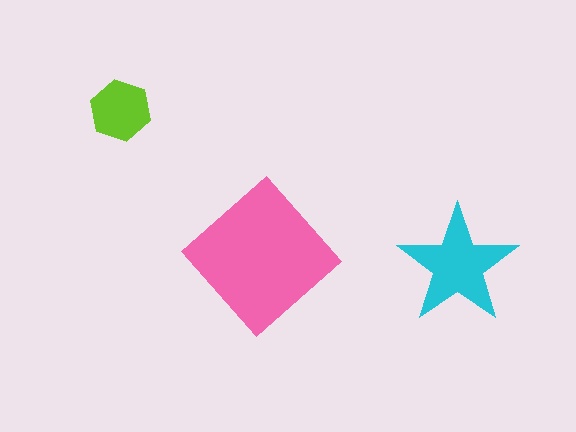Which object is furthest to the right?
The cyan star is rightmost.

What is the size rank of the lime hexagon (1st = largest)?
3rd.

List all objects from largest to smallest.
The pink diamond, the cyan star, the lime hexagon.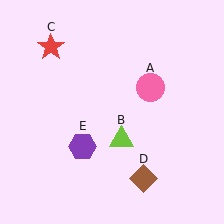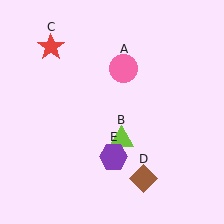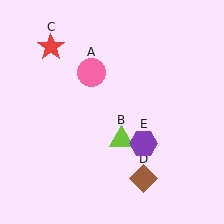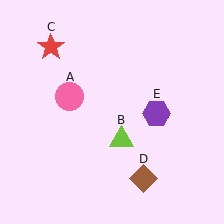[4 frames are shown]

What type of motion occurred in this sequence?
The pink circle (object A), purple hexagon (object E) rotated counterclockwise around the center of the scene.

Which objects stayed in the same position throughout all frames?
Lime triangle (object B) and red star (object C) and brown diamond (object D) remained stationary.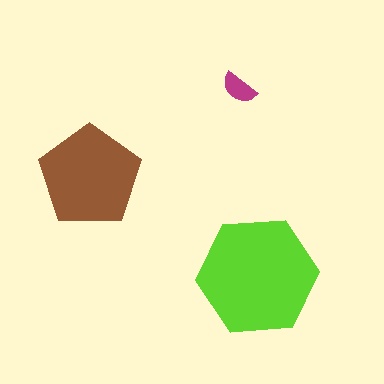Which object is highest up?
The magenta semicircle is topmost.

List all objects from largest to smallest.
The lime hexagon, the brown pentagon, the magenta semicircle.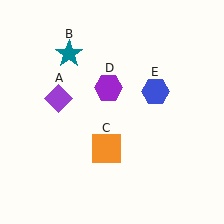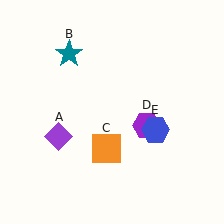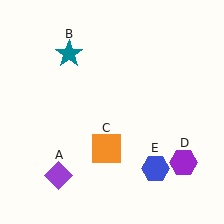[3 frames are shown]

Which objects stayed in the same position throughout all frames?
Teal star (object B) and orange square (object C) remained stationary.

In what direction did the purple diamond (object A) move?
The purple diamond (object A) moved down.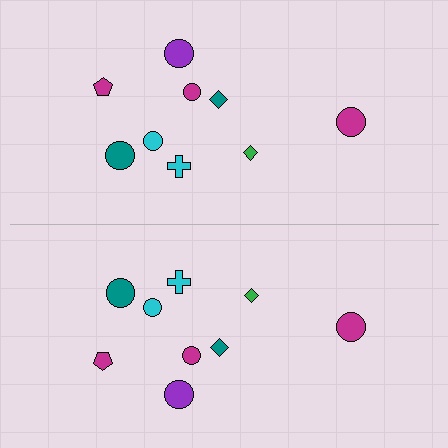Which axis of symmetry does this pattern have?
The pattern has a horizontal axis of symmetry running through the center of the image.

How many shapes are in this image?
There are 18 shapes in this image.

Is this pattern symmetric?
Yes, this pattern has bilateral (reflection) symmetry.